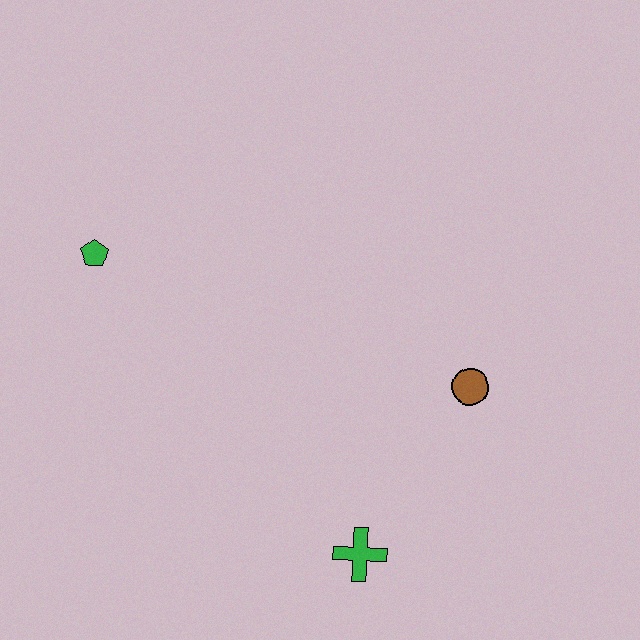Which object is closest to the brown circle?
The green cross is closest to the brown circle.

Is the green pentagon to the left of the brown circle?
Yes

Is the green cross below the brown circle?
Yes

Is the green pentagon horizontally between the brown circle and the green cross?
No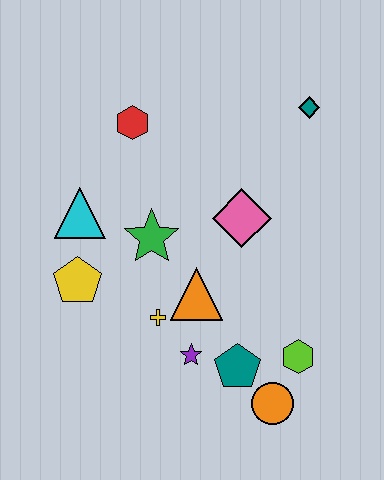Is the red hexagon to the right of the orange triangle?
No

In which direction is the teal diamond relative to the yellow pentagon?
The teal diamond is to the right of the yellow pentagon.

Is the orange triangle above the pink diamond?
No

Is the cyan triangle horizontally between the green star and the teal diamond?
No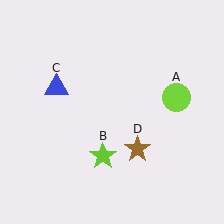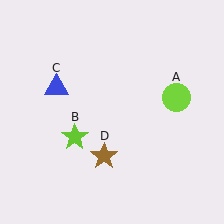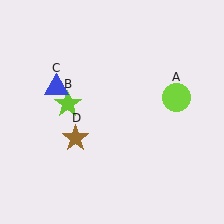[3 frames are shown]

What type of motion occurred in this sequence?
The lime star (object B), brown star (object D) rotated clockwise around the center of the scene.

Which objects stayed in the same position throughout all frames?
Lime circle (object A) and blue triangle (object C) remained stationary.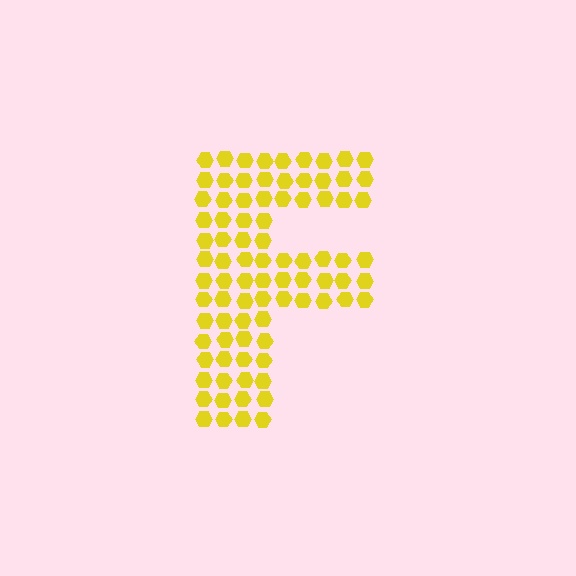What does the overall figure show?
The overall figure shows the letter F.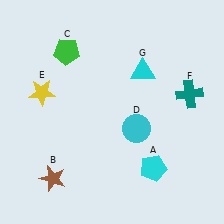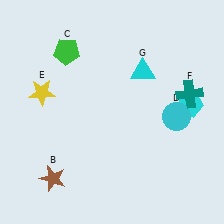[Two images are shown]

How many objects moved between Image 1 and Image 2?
2 objects moved between the two images.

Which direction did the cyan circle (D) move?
The cyan circle (D) moved right.